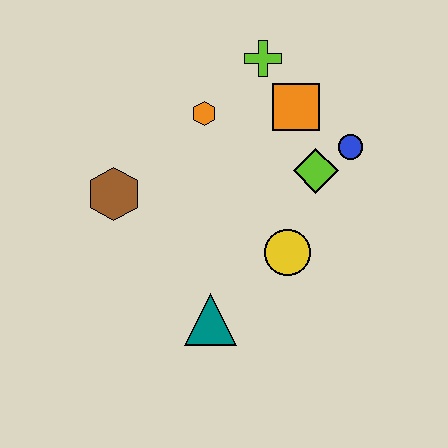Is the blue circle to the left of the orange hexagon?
No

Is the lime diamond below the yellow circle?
No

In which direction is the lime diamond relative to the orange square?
The lime diamond is below the orange square.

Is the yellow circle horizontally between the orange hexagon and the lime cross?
No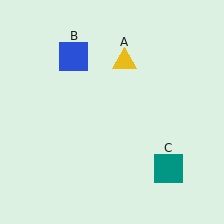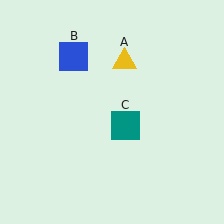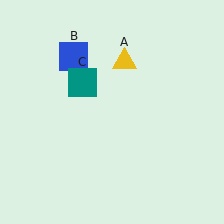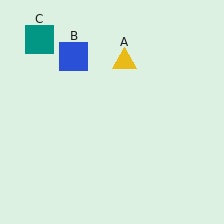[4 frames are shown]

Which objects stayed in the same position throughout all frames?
Yellow triangle (object A) and blue square (object B) remained stationary.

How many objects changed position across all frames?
1 object changed position: teal square (object C).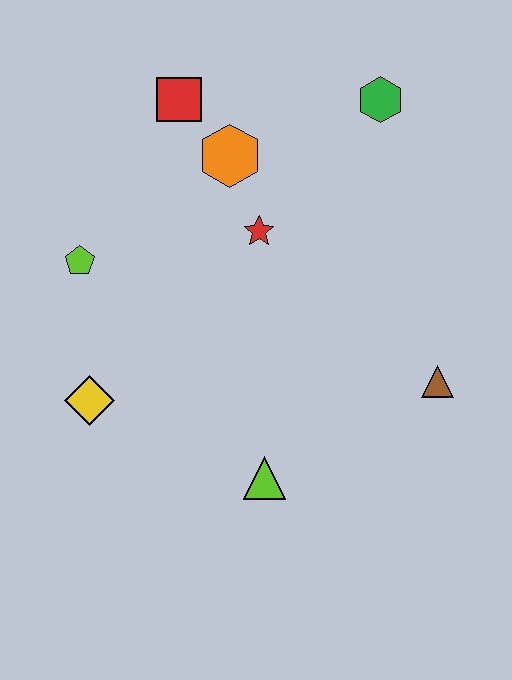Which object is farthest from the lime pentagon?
The brown triangle is farthest from the lime pentagon.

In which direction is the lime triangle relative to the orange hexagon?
The lime triangle is below the orange hexagon.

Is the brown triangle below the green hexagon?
Yes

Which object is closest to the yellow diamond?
The lime pentagon is closest to the yellow diamond.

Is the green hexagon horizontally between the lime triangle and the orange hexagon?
No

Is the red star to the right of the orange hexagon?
Yes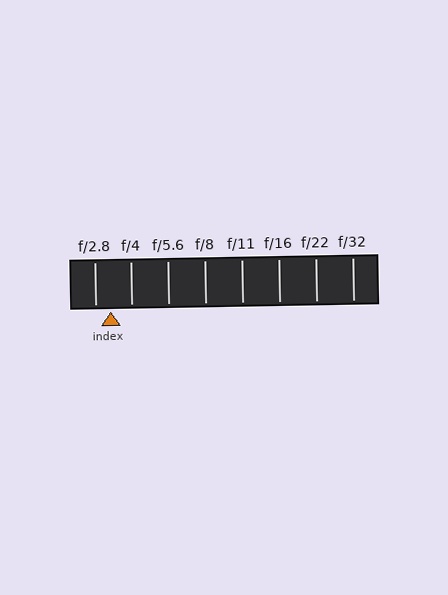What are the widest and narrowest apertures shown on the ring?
The widest aperture shown is f/2.8 and the narrowest is f/32.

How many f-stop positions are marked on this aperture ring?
There are 8 f-stop positions marked.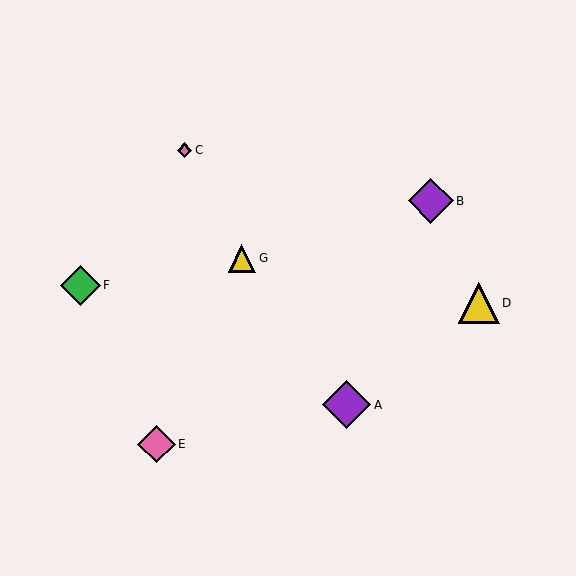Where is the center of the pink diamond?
The center of the pink diamond is at (185, 150).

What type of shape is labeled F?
Shape F is a green diamond.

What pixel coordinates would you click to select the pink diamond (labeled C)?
Click at (185, 150) to select the pink diamond C.